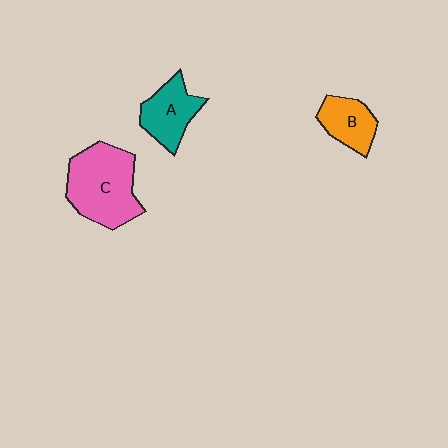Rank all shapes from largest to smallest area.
From largest to smallest: C (pink), A (teal), B (orange).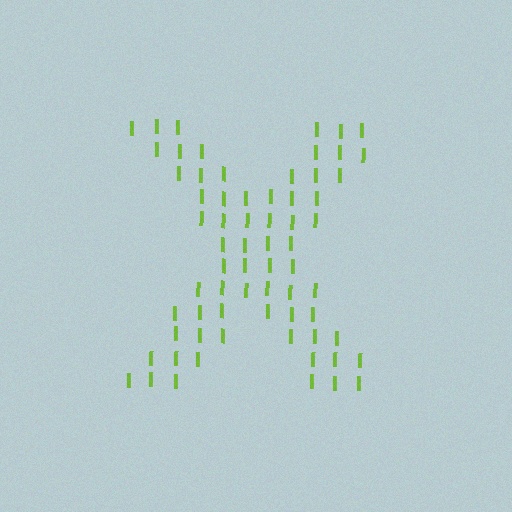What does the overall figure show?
The overall figure shows the letter X.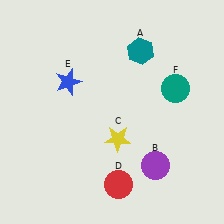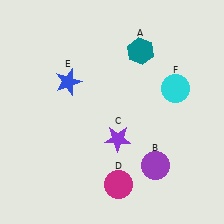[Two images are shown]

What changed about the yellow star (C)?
In Image 1, C is yellow. In Image 2, it changed to purple.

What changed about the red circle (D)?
In Image 1, D is red. In Image 2, it changed to magenta.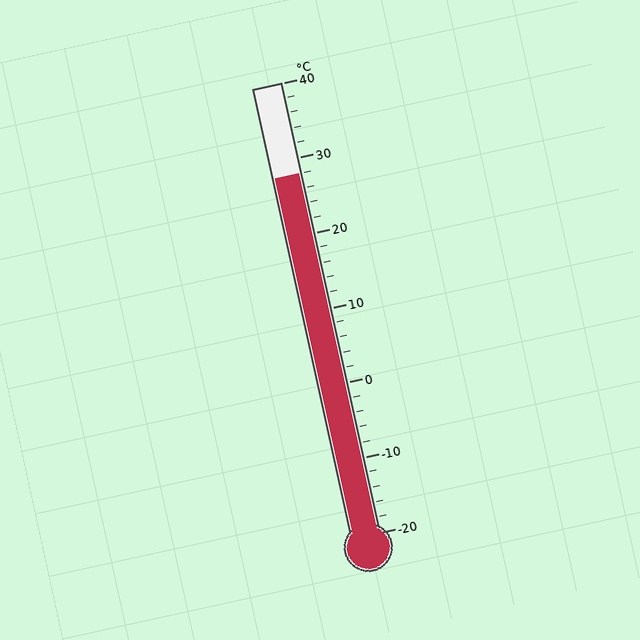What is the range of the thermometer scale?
The thermometer scale ranges from -20°C to 40°C.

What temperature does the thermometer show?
The thermometer shows approximately 28°C.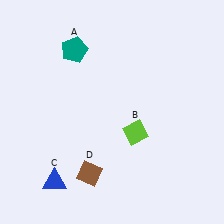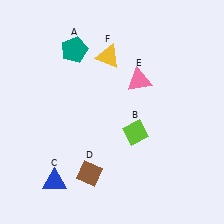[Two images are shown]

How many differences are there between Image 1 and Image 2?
There are 2 differences between the two images.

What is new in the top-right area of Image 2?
A pink triangle (E) was added in the top-right area of Image 2.